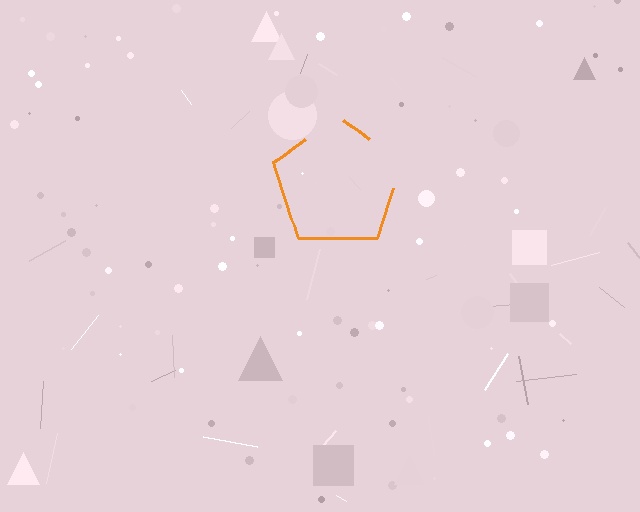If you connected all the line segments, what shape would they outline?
They would outline a pentagon.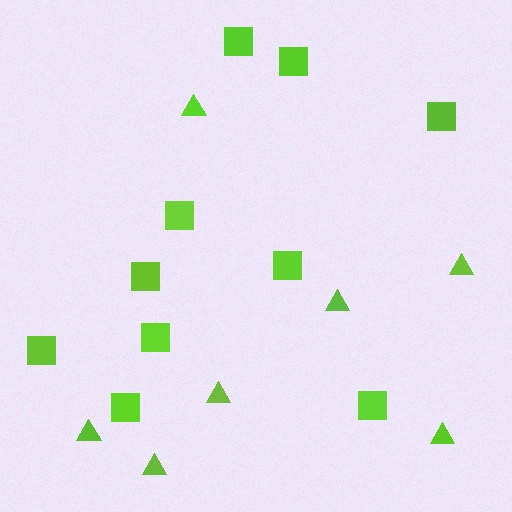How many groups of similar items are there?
There are 2 groups: one group of triangles (7) and one group of squares (10).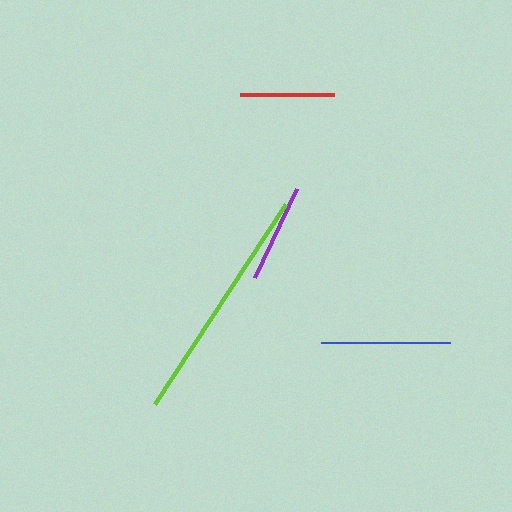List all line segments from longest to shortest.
From longest to shortest: lime, blue, purple, red.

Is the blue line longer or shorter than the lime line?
The lime line is longer than the blue line.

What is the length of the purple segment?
The purple segment is approximately 98 pixels long.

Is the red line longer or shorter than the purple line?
The purple line is longer than the red line.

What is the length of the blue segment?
The blue segment is approximately 129 pixels long.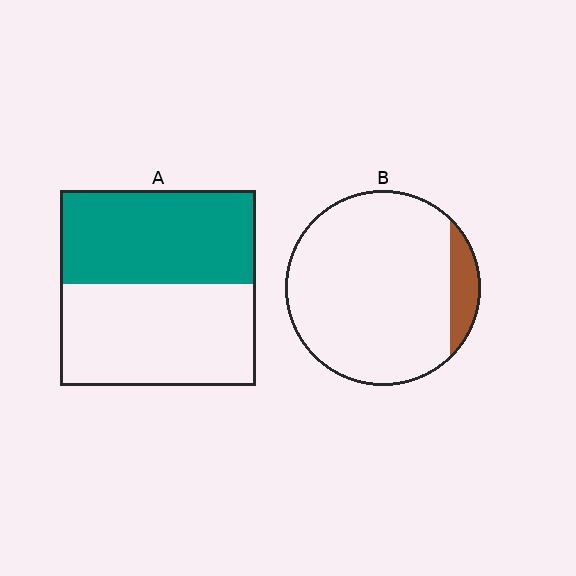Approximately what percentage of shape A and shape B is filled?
A is approximately 50% and B is approximately 10%.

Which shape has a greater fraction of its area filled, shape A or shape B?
Shape A.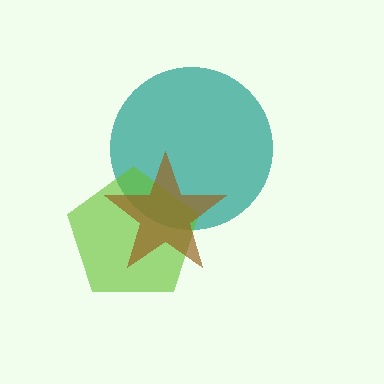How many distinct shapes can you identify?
There are 3 distinct shapes: a teal circle, a lime pentagon, a brown star.